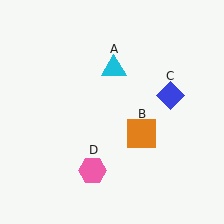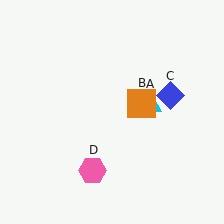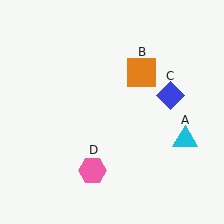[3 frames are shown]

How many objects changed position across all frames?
2 objects changed position: cyan triangle (object A), orange square (object B).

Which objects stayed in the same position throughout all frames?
Blue diamond (object C) and pink hexagon (object D) remained stationary.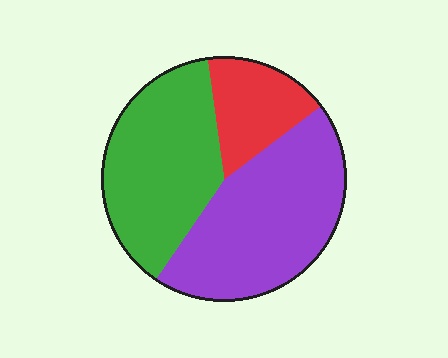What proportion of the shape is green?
Green covers 39% of the shape.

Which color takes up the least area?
Red, at roughly 15%.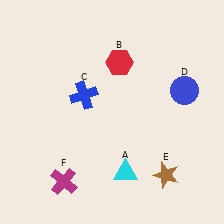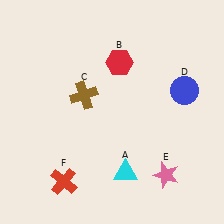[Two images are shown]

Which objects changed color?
C changed from blue to brown. E changed from brown to pink. F changed from magenta to red.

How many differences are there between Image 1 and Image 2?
There are 3 differences between the two images.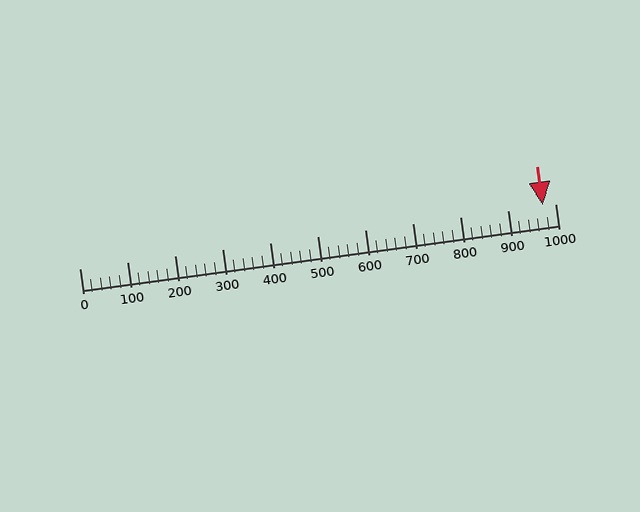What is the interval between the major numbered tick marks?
The major tick marks are spaced 100 units apart.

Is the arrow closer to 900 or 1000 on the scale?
The arrow is closer to 1000.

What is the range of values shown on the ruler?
The ruler shows values from 0 to 1000.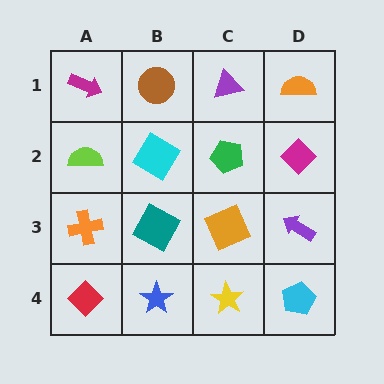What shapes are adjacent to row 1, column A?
A lime semicircle (row 2, column A), a brown circle (row 1, column B).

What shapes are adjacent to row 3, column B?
A cyan diamond (row 2, column B), a blue star (row 4, column B), an orange cross (row 3, column A), an orange square (row 3, column C).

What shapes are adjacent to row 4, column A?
An orange cross (row 3, column A), a blue star (row 4, column B).